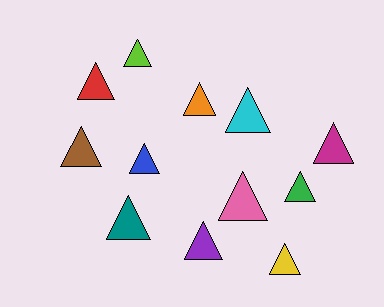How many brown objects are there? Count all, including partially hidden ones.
There is 1 brown object.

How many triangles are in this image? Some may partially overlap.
There are 12 triangles.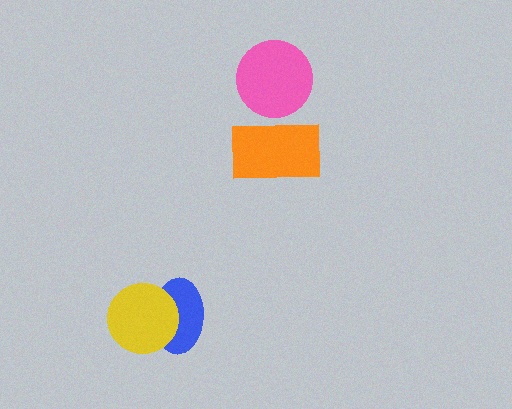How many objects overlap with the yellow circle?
1 object overlaps with the yellow circle.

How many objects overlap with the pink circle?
1 object overlaps with the pink circle.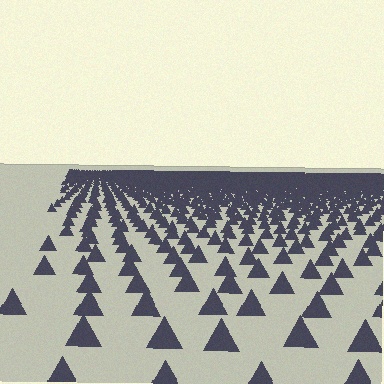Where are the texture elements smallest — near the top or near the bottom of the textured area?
Near the top.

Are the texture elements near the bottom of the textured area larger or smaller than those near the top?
Larger. Near the bottom, elements are closer to the viewer and appear at a bigger on-screen size.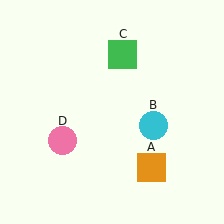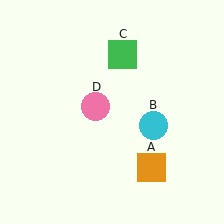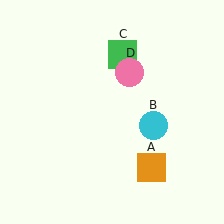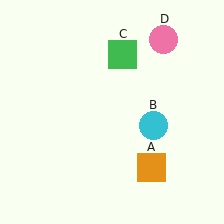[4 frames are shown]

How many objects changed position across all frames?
1 object changed position: pink circle (object D).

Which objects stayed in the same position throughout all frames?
Orange square (object A) and cyan circle (object B) and green square (object C) remained stationary.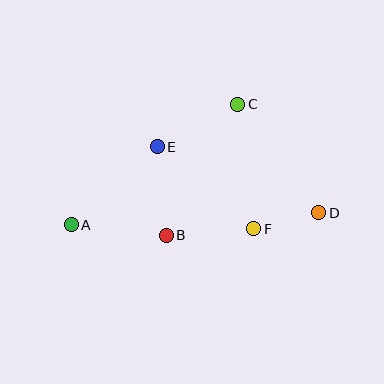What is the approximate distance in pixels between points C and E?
The distance between C and E is approximately 91 pixels.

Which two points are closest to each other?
Points D and F are closest to each other.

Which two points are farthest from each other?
Points A and D are farthest from each other.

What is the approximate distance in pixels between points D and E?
The distance between D and E is approximately 174 pixels.